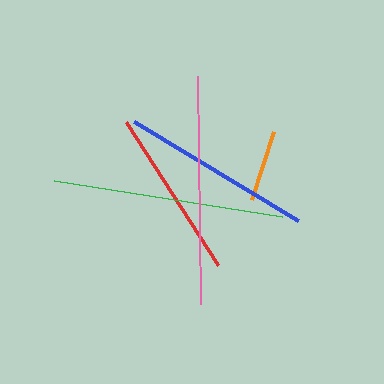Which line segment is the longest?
The green line is the longest at approximately 231 pixels.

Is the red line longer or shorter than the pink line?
The pink line is longer than the red line.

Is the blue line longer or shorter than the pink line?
The pink line is longer than the blue line.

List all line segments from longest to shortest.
From longest to shortest: green, pink, blue, red, orange.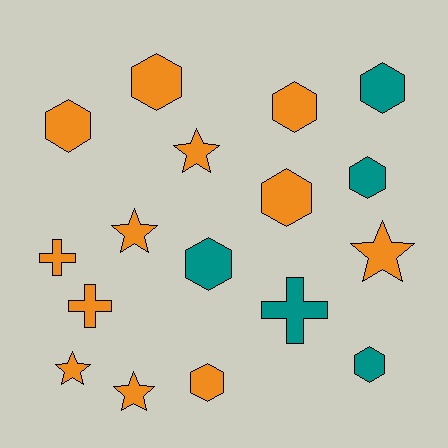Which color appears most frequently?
Orange, with 12 objects.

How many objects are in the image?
There are 17 objects.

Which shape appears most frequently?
Hexagon, with 9 objects.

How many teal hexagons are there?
There are 4 teal hexagons.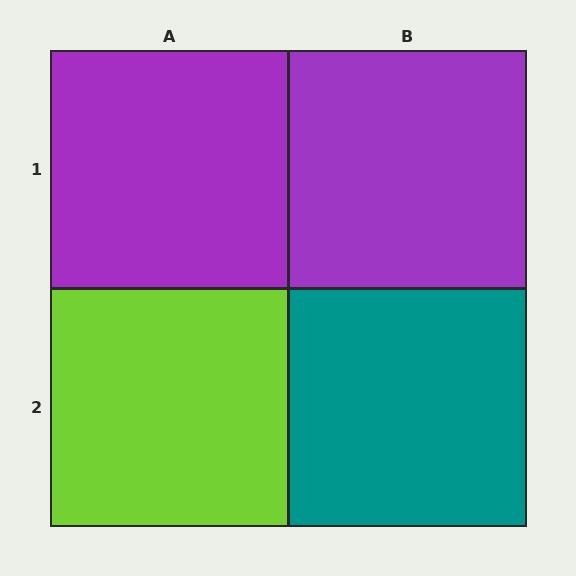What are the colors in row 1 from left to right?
Purple, purple.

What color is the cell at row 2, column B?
Teal.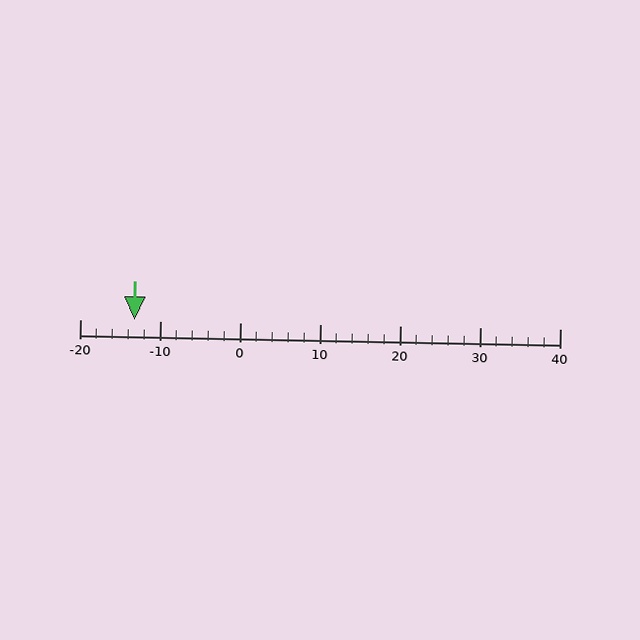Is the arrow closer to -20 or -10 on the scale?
The arrow is closer to -10.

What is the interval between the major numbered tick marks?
The major tick marks are spaced 10 units apart.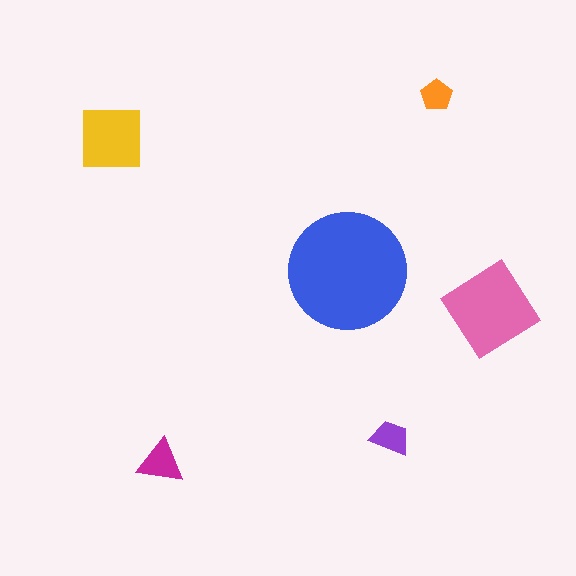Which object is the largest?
The blue circle.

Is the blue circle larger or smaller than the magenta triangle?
Larger.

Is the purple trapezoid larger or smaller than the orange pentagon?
Larger.